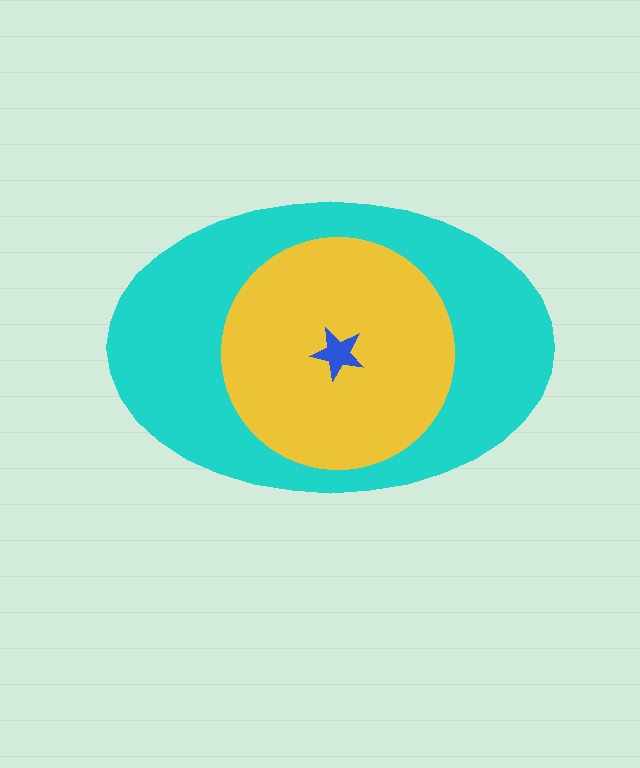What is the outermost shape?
The cyan ellipse.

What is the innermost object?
The blue star.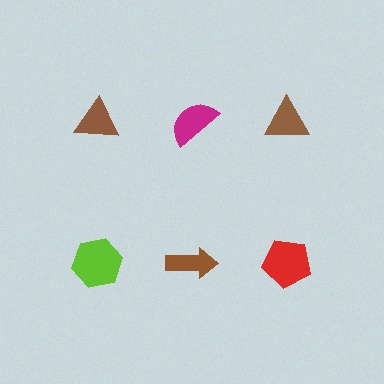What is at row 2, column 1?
A lime hexagon.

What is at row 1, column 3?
A brown triangle.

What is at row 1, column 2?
A magenta semicircle.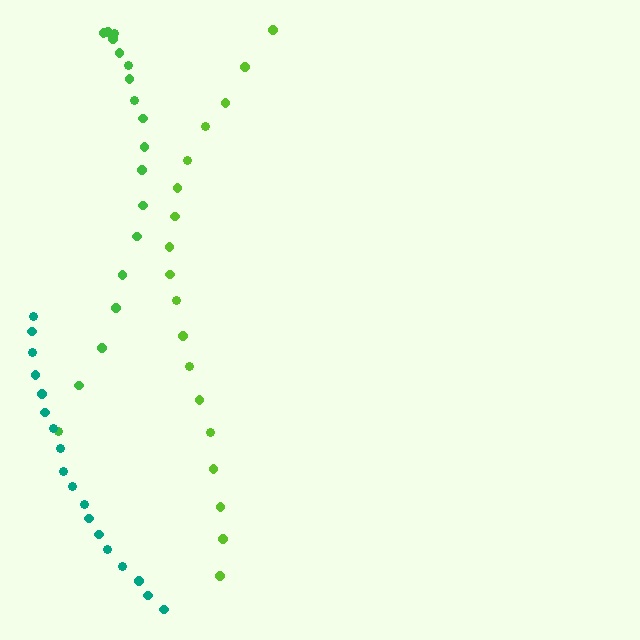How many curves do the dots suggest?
There are 3 distinct paths.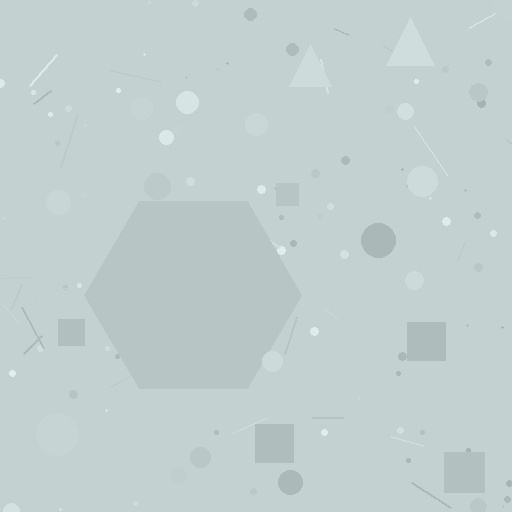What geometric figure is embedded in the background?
A hexagon is embedded in the background.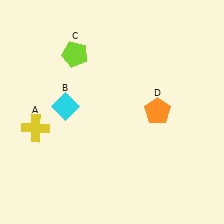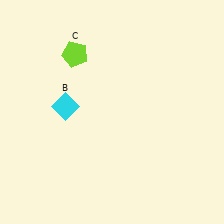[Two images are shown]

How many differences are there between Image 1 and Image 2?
There are 2 differences between the two images.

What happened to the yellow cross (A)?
The yellow cross (A) was removed in Image 2. It was in the bottom-left area of Image 1.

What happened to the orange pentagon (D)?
The orange pentagon (D) was removed in Image 2. It was in the top-right area of Image 1.